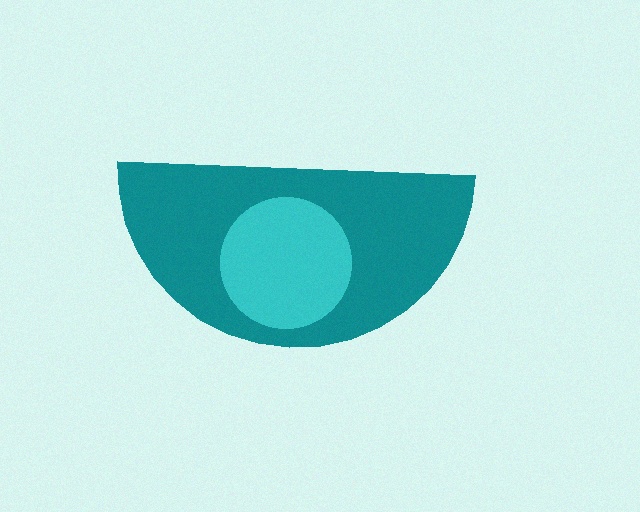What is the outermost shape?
The teal semicircle.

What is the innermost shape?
The cyan circle.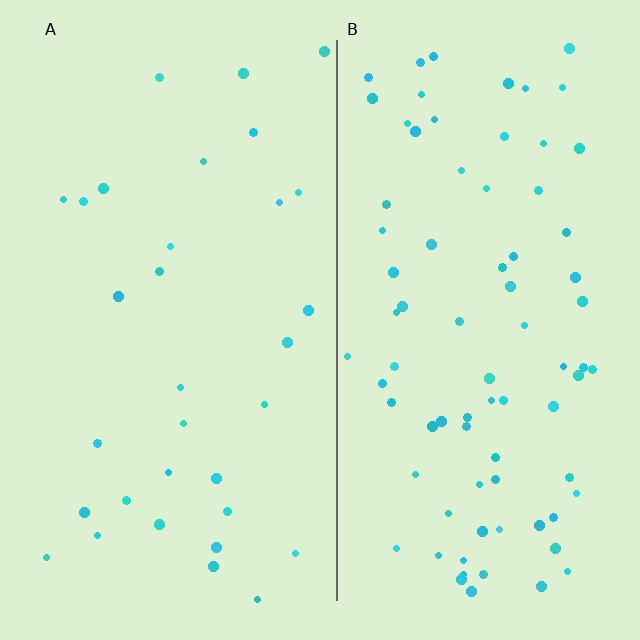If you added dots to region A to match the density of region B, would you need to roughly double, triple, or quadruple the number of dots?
Approximately triple.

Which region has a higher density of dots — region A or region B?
B (the right).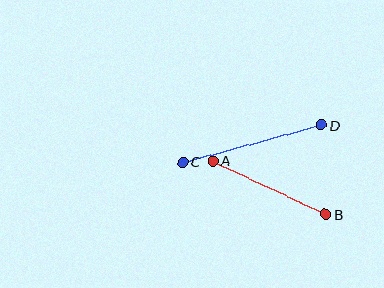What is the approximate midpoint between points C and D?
The midpoint is at approximately (252, 143) pixels.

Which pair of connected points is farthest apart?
Points C and D are farthest apart.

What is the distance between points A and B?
The distance is approximately 125 pixels.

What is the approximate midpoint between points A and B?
The midpoint is at approximately (269, 188) pixels.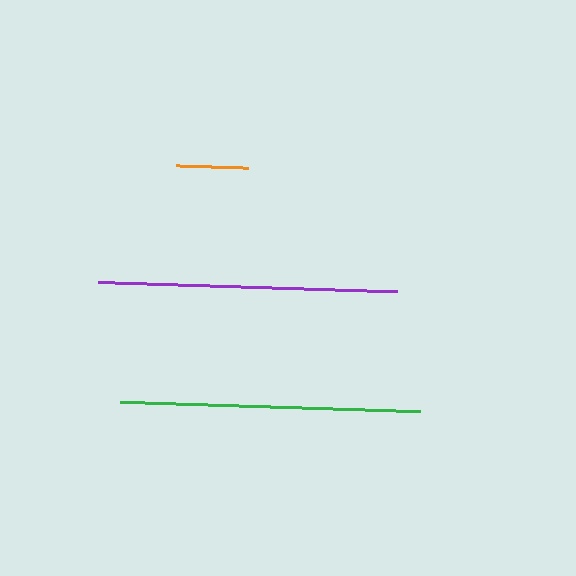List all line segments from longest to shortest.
From longest to shortest: green, purple, orange.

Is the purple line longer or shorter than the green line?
The green line is longer than the purple line.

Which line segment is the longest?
The green line is the longest at approximately 300 pixels.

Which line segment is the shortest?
The orange line is the shortest at approximately 72 pixels.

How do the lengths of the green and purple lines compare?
The green and purple lines are approximately the same length.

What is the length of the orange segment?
The orange segment is approximately 72 pixels long.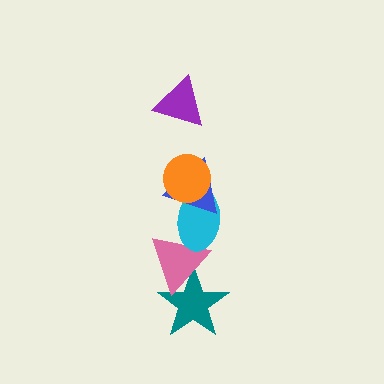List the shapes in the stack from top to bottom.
From top to bottom: the purple triangle, the orange circle, the blue triangle, the cyan ellipse, the pink triangle, the teal star.